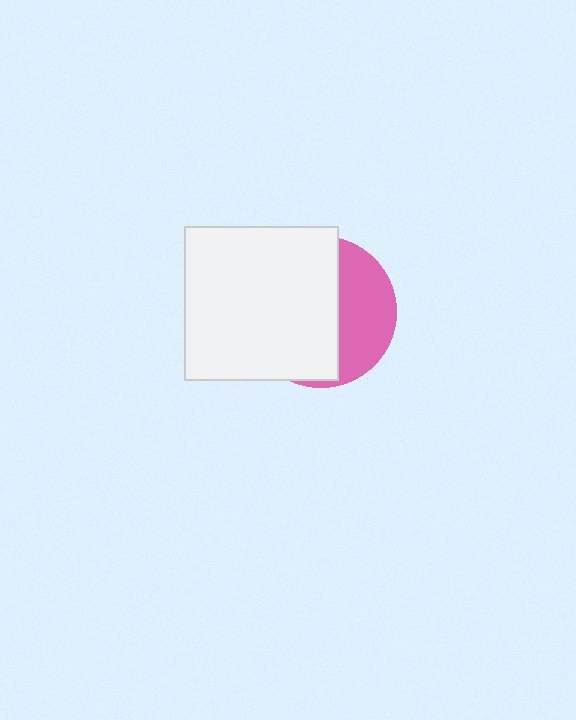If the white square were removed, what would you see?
You would see the complete pink circle.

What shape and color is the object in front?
The object in front is a white square.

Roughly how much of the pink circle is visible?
A small part of it is visible (roughly 36%).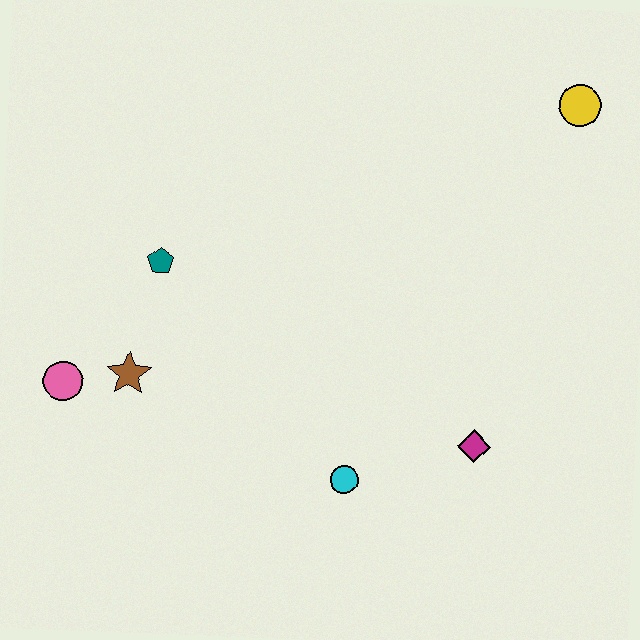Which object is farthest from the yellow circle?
The pink circle is farthest from the yellow circle.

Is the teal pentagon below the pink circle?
No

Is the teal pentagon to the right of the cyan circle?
No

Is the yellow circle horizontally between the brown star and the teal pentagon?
No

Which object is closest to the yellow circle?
The magenta diamond is closest to the yellow circle.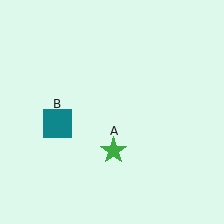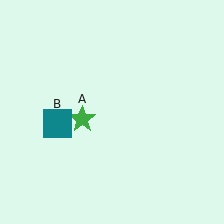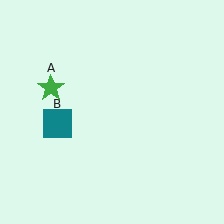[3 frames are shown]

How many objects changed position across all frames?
1 object changed position: green star (object A).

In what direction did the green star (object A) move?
The green star (object A) moved up and to the left.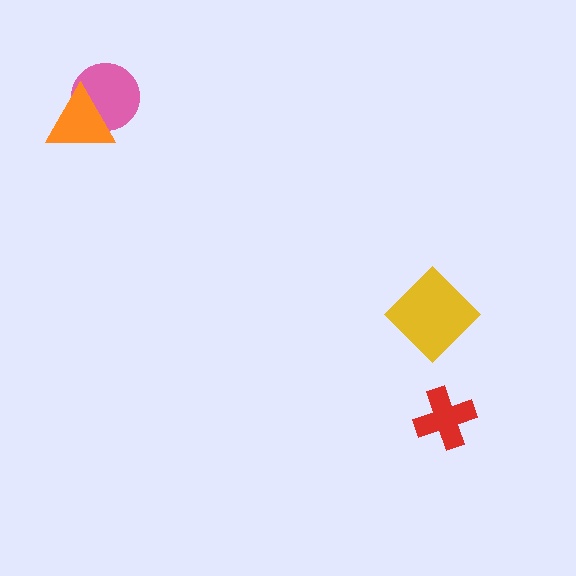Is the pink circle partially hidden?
Yes, it is partially covered by another shape.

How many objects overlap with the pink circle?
1 object overlaps with the pink circle.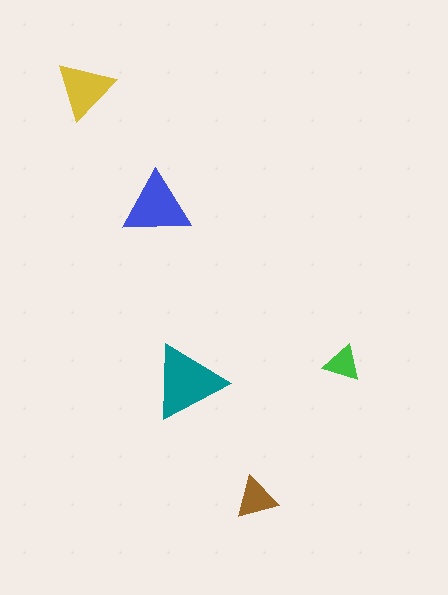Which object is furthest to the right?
The green triangle is rightmost.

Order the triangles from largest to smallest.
the teal one, the blue one, the yellow one, the brown one, the green one.